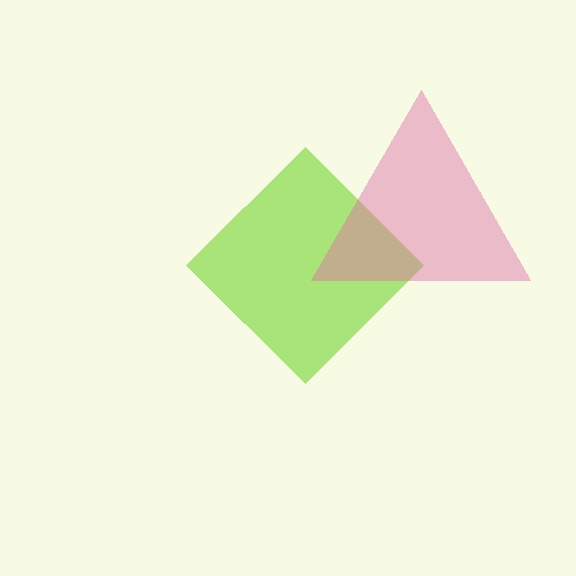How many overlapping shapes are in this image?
There are 2 overlapping shapes in the image.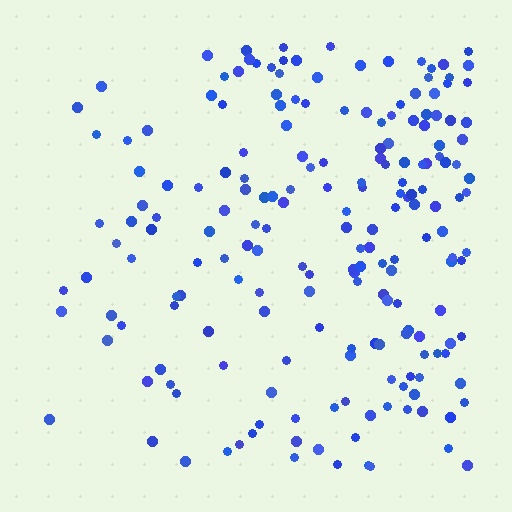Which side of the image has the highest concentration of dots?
The right.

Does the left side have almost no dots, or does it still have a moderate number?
Still a moderate number, just noticeably fewer than the right.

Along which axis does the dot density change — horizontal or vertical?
Horizontal.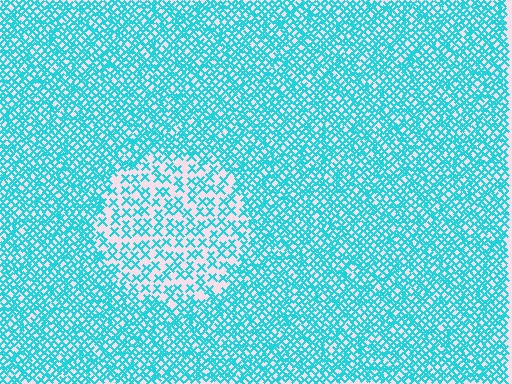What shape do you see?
I see a circle.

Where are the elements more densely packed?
The elements are more densely packed outside the circle boundary.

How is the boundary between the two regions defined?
The boundary is defined by a change in element density (approximately 2.2x ratio). All elements are the same color, size, and shape.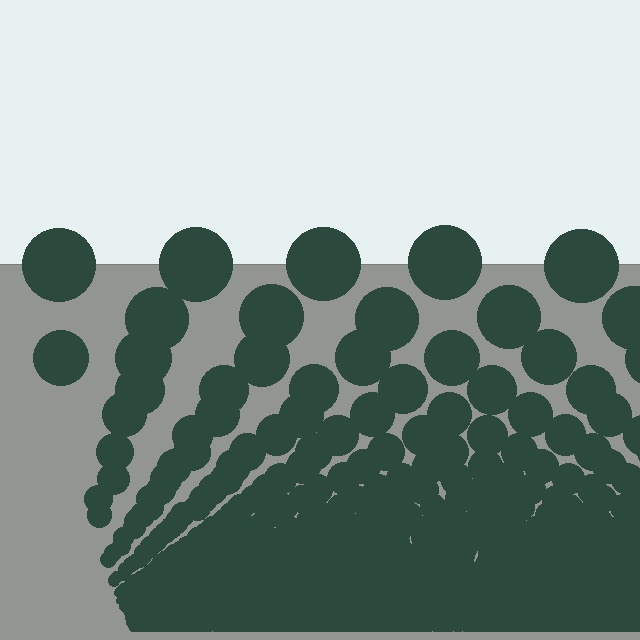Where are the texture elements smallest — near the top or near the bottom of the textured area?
Near the bottom.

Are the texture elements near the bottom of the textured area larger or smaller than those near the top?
Smaller. The gradient is inverted — elements near the bottom are smaller and denser.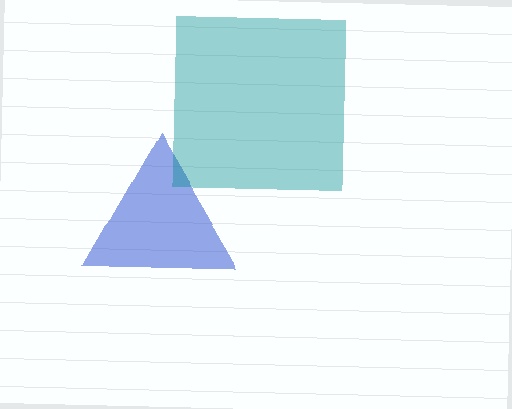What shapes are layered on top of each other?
The layered shapes are: a blue triangle, a teal square.